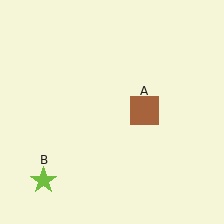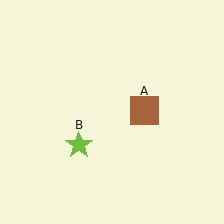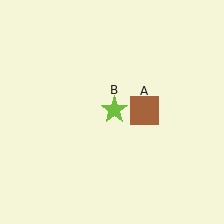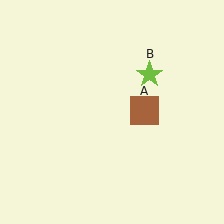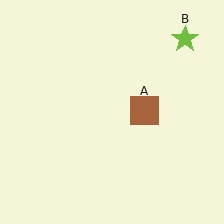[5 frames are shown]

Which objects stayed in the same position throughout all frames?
Brown square (object A) remained stationary.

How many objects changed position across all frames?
1 object changed position: lime star (object B).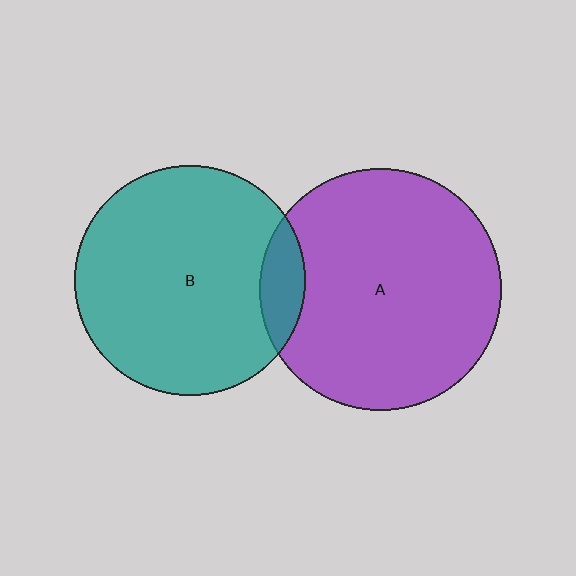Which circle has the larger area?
Circle A (purple).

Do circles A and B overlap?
Yes.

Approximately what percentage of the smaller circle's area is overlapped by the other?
Approximately 10%.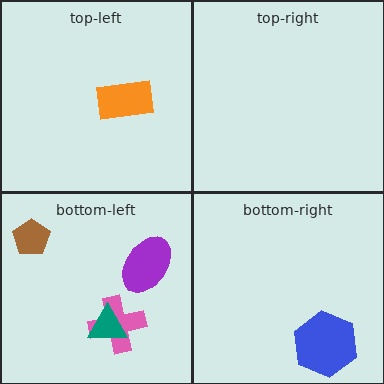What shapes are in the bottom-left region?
The brown pentagon, the pink cross, the teal triangle, the purple ellipse.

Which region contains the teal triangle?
The bottom-left region.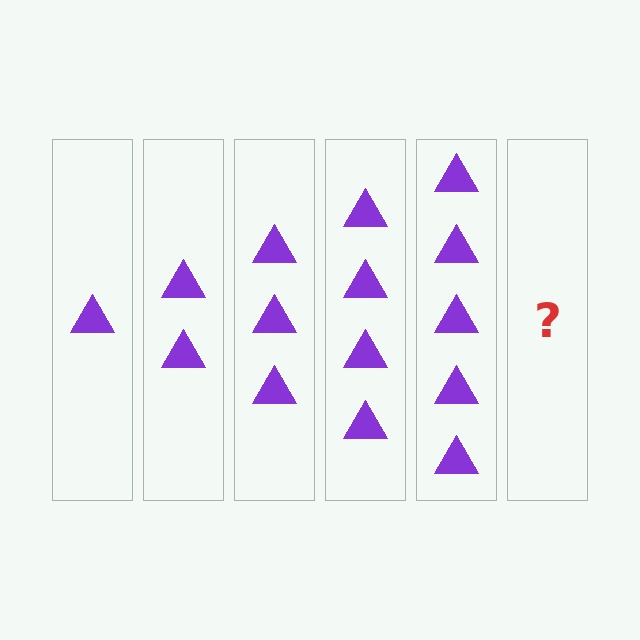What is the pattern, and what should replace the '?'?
The pattern is that each step adds one more triangle. The '?' should be 6 triangles.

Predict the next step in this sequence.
The next step is 6 triangles.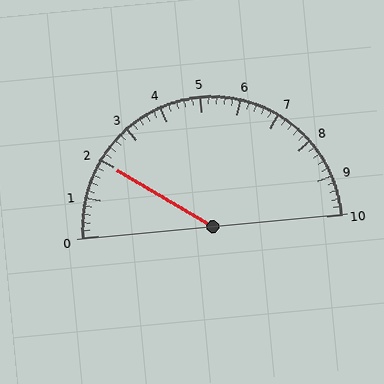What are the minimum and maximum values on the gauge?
The gauge ranges from 0 to 10.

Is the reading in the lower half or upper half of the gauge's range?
The reading is in the lower half of the range (0 to 10).